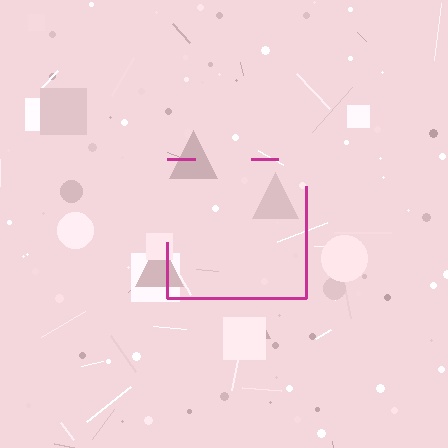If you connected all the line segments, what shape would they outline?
They would outline a square.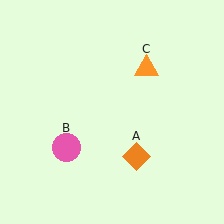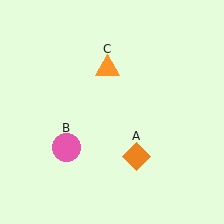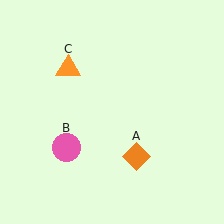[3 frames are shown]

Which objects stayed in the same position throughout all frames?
Orange diamond (object A) and pink circle (object B) remained stationary.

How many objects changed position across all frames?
1 object changed position: orange triangle (object C).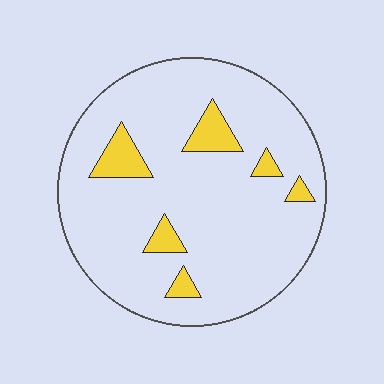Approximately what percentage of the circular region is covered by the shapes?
Approximately 10%.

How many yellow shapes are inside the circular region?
6.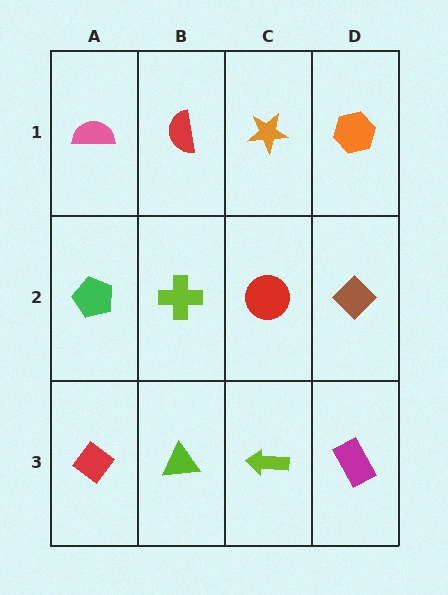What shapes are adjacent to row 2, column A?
A pink semicircle (row 1, column A), a red diamond (row 3, column A), a lime cross (row 2, column B).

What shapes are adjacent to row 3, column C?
A red circle (row 2, column C), a lime triangle (row 3, column B), a magenta rectangle (row 3, column D).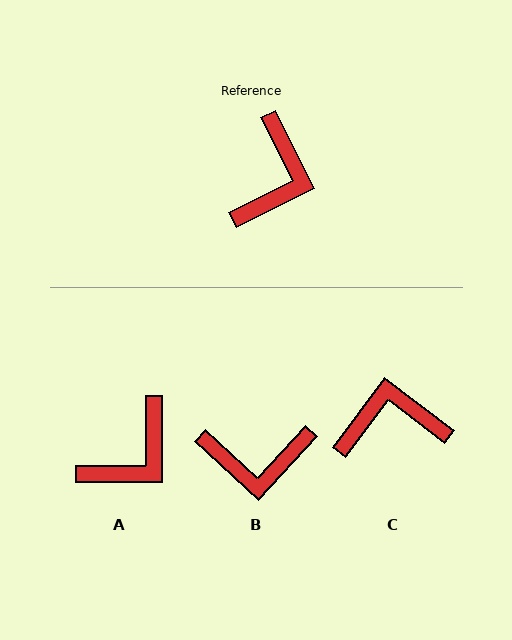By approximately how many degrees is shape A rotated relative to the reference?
Approximately 26 degrees clockwise.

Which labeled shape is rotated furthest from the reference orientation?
C, about 116 degrees away.